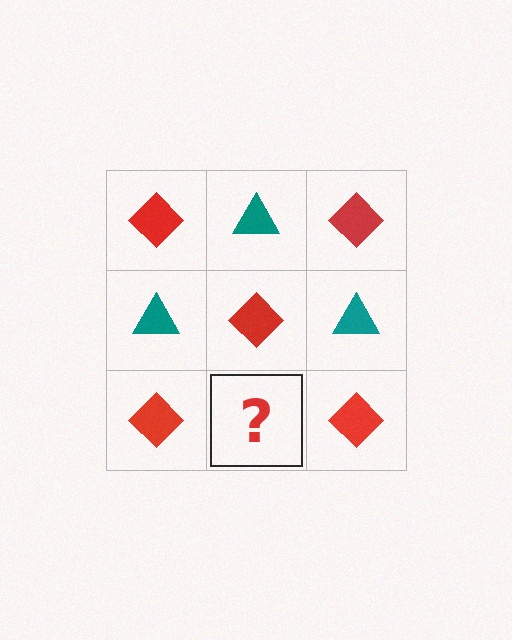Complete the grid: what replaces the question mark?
The question mark should be replaced with a teal triangle.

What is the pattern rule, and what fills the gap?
The rule is that it alternates red diamond and teal triangle in a checkerboard pattern. The gap should be filled with a teal triangle.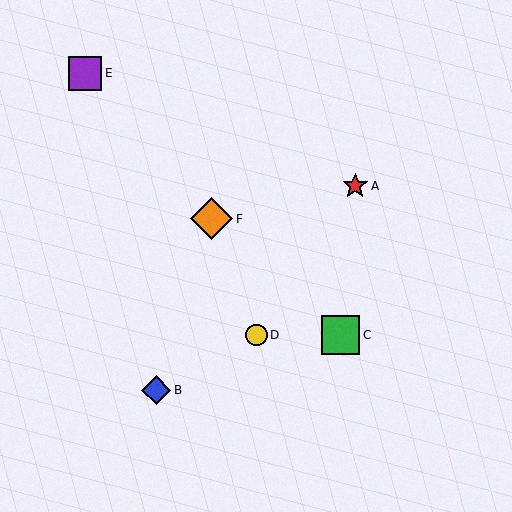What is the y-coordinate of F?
Object F is at y≈219.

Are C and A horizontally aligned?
No, C is at y≈335 and A is at y≈186.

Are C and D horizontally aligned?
Yes, both are at y≈335.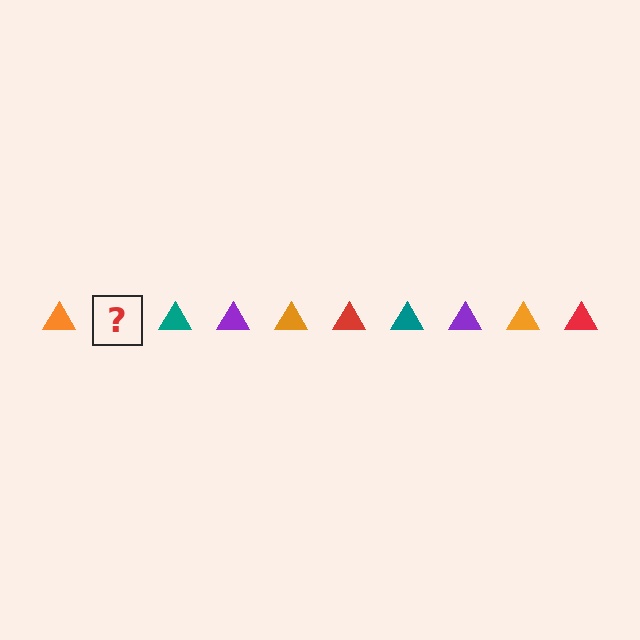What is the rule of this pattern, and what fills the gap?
The rule is that the pattern cycles through orange, red, teal, purple triangles. The gap should be filled with a red triangle.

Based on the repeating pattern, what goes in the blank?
The blank should be a red triangle.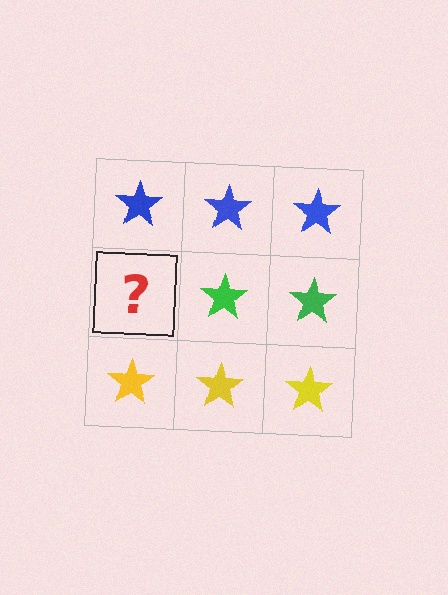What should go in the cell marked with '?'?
The missing cell should contain a green star.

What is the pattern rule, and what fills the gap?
The rule is that each row has a consistent color. The gap should be filled with a green star.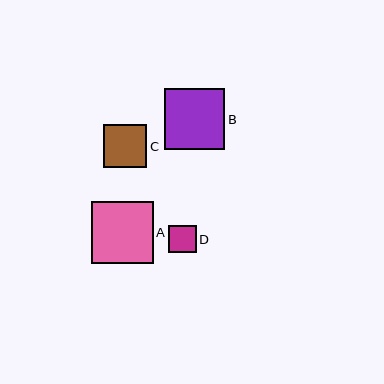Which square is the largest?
Square A is the largest with a size of approximately 61 pixels.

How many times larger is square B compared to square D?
Square B is approximately 2.2 times the size of square D.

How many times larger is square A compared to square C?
Square A is approximately 1.4 times the size of square C.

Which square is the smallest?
Square D is the smallest with a size of approximately 28 pixels.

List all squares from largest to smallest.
From largest to smallest: A, B, C, D.